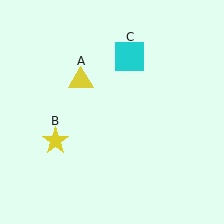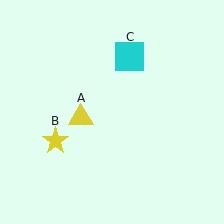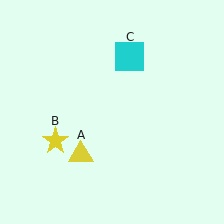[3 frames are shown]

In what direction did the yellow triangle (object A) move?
The yellow triangle (object A) moved down.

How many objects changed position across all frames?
1 object changed position: yellow triangle (object A).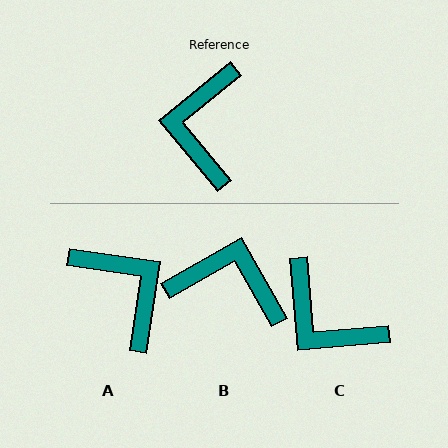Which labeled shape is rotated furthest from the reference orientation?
A, about 138 degrees away.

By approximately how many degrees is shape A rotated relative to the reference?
Approximately 138 degrees clockwise.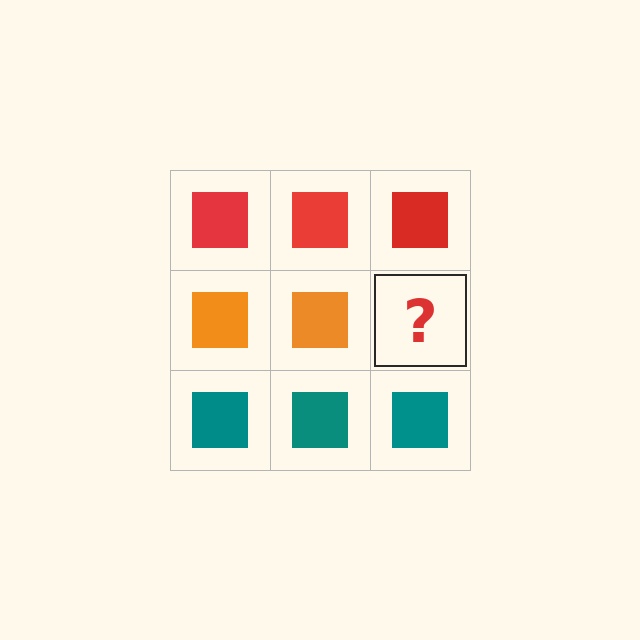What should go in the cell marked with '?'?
The missing cell should contain an orange square.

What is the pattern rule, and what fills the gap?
The rule is that each row has a consistent color. The gap should be filled with an orange square.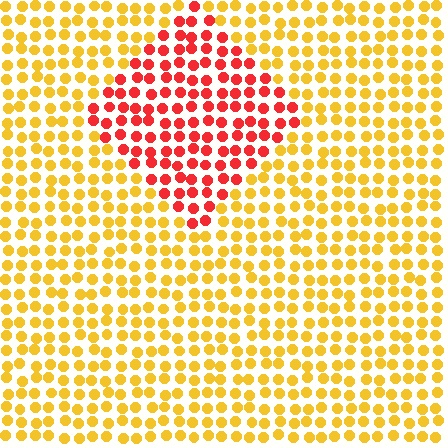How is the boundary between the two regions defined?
The boundary is defined purely by a slight shift in hue (about 48 degrees). Spacing, size, and orientation are identical on both sides.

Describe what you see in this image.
The image is filled with small yellow elements in a uniform arrangement. A diamond-shaped region is visible where the elements are tinted to a slightly different hue, forming a subtle color boundary.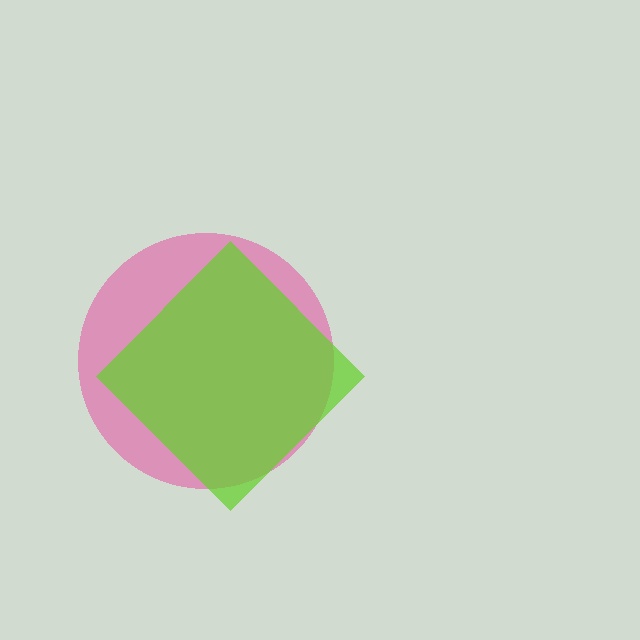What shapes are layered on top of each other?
The layered shapes are: a pink circle, a lime diamond.